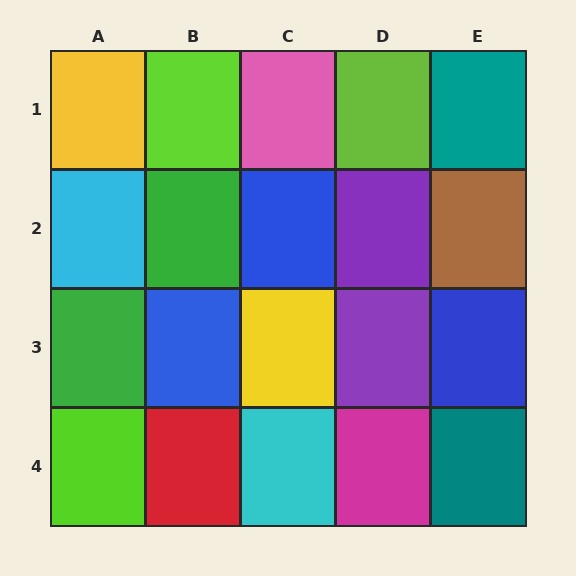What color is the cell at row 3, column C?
Yellow.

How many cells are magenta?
1 cell is magenta.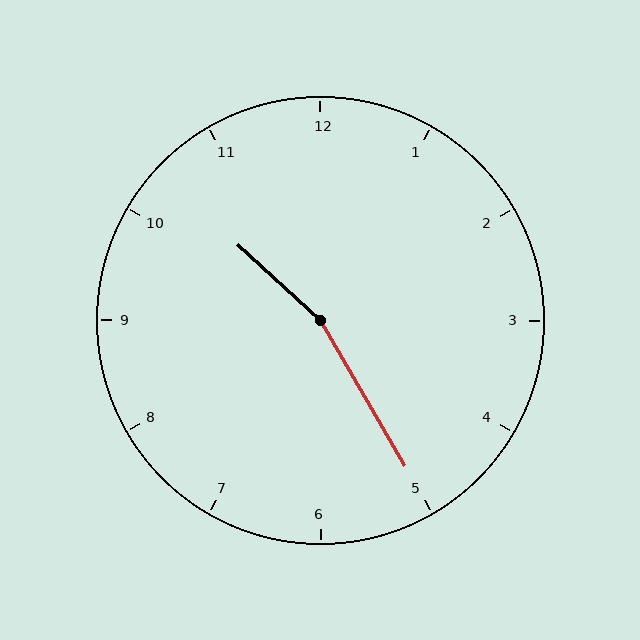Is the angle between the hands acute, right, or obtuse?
It is obtuse.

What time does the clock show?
10:25.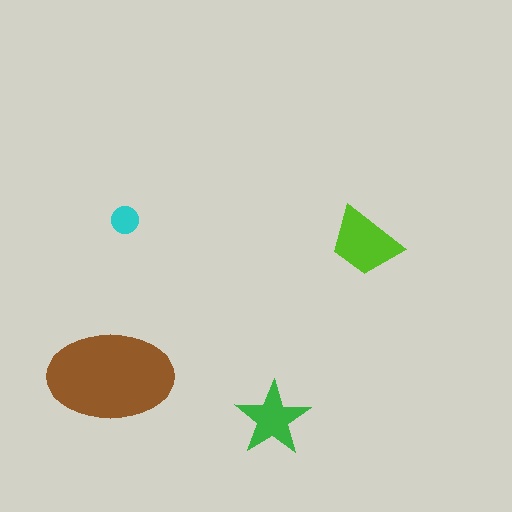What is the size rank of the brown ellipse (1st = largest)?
1st.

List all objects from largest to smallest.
The brown ellipse, the lime trapezoid, the green star, the cyan circle.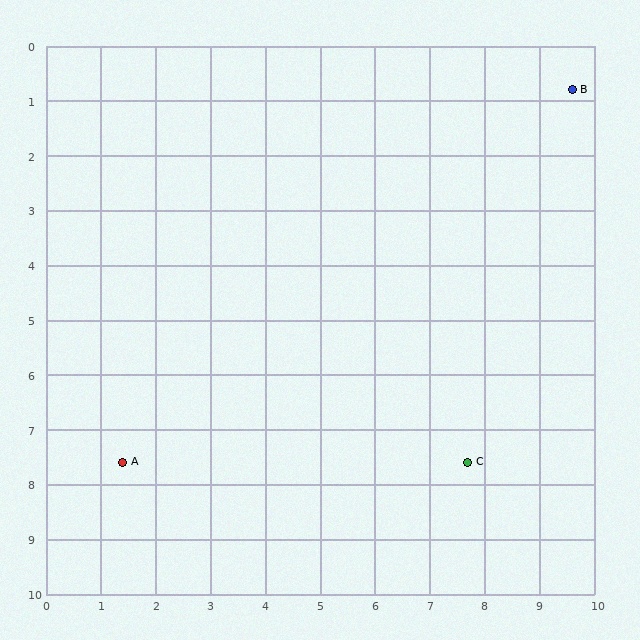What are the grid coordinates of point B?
Point B is at approximately (9.6, 0.8).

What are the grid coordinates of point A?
Point A is at approximately (1.4, 7.6).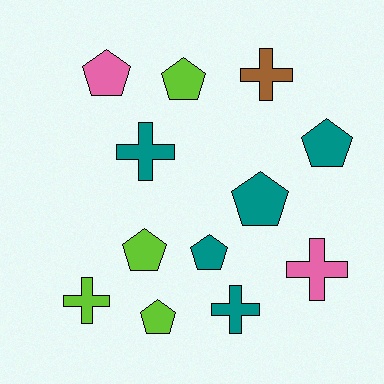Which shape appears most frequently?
Pentagon, with 7 objects.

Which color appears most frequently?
Teal, with 5 objects.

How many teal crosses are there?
There are 2 teal crosses.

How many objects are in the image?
There are 12 objects.